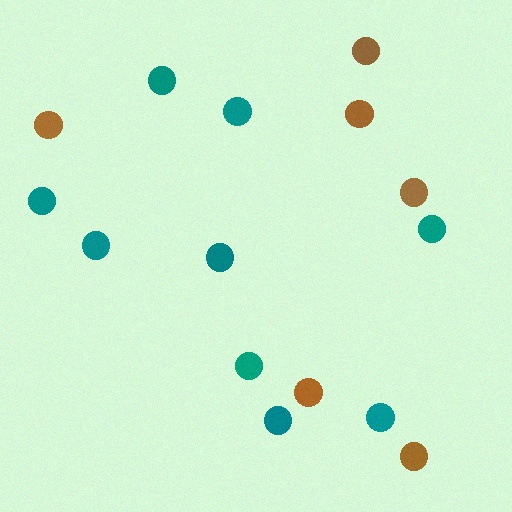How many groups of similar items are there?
There are 2 groups: one group of teal circles (9) and one group of brown circles (6).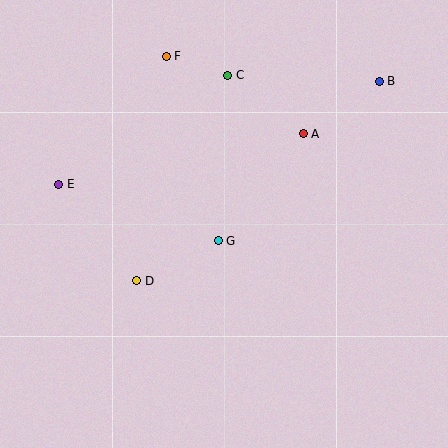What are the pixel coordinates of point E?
Point E is at (59, 184).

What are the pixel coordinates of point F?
Point F is at (166, 56).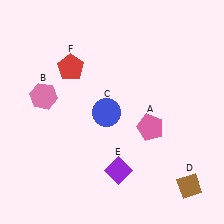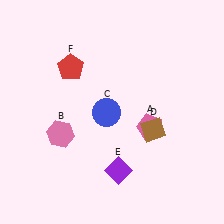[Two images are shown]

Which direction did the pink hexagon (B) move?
The pink hexagon (B) moved down.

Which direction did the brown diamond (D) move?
The brown diamond (D) moved up.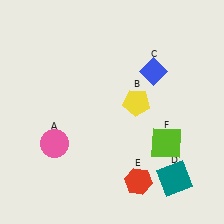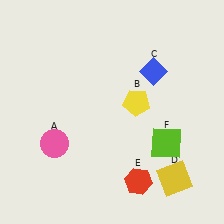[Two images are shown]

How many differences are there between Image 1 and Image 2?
There is 1 difference between the two images.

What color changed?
The square (D) changed from teal in Image 1 to yellow in Image 2.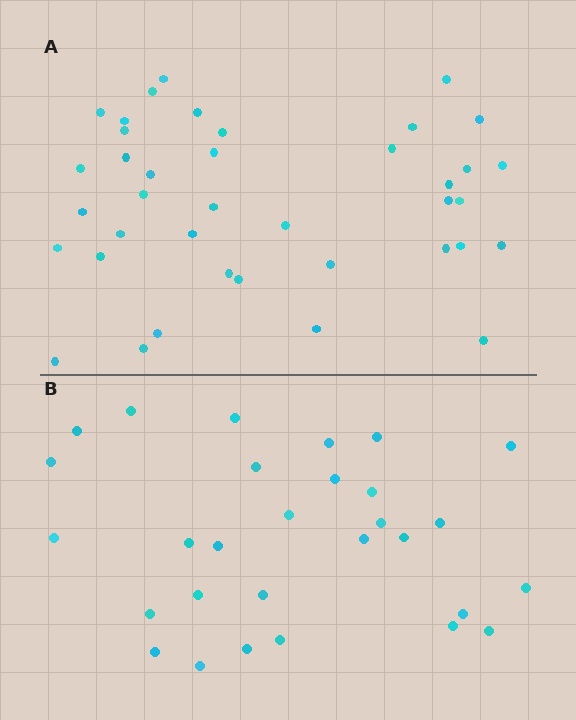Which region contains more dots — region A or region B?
Region A (the top region) has more dots.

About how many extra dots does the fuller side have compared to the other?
Region A has roughly 10 or so more dots than region B.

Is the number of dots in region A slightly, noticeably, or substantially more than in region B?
Region A has noticeably more, but not dramatically so. The ratio is roughly 1.3 to 1.